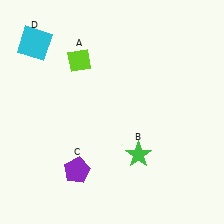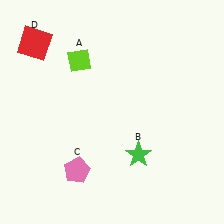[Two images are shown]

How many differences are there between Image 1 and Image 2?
There are 2 differences between the two images.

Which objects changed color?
C changed from purple to pink. D changed from cyan to red.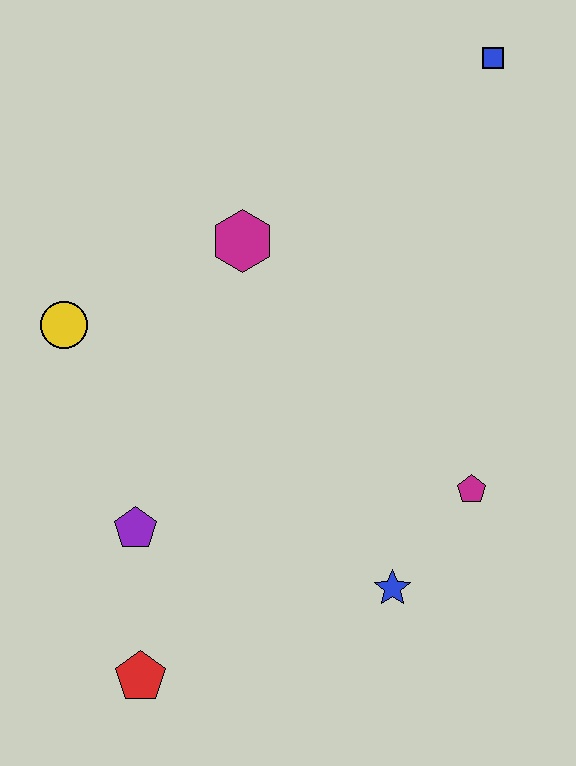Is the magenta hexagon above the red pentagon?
Yes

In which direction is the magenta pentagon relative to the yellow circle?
The magenta pentagon is to the right of the yellow circle.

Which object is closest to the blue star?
The magenta pentagon is closest to the blue star.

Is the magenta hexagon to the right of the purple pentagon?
Yes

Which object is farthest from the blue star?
The blue square is farthest from the blue star.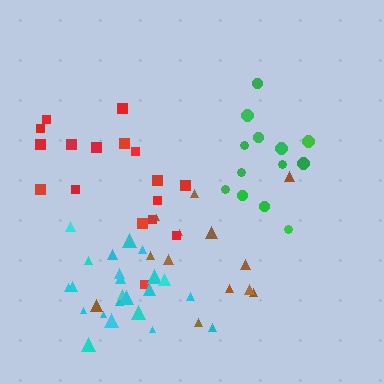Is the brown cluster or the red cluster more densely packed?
Red.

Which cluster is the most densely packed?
Cyan.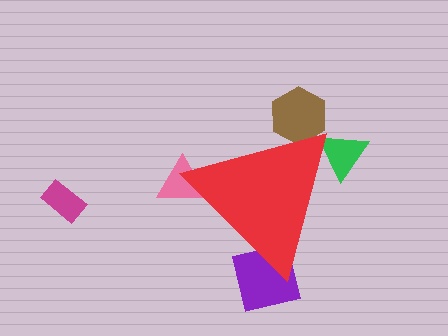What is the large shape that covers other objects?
A red triangle.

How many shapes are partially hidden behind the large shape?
4 shapes are partially hidden.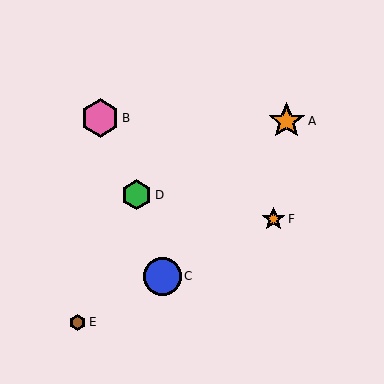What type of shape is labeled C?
Shape C is a blue circle.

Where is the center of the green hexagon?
The center of the green hexagon is at (137, 195).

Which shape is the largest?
The pink hexagon (labeled B) is the largest.